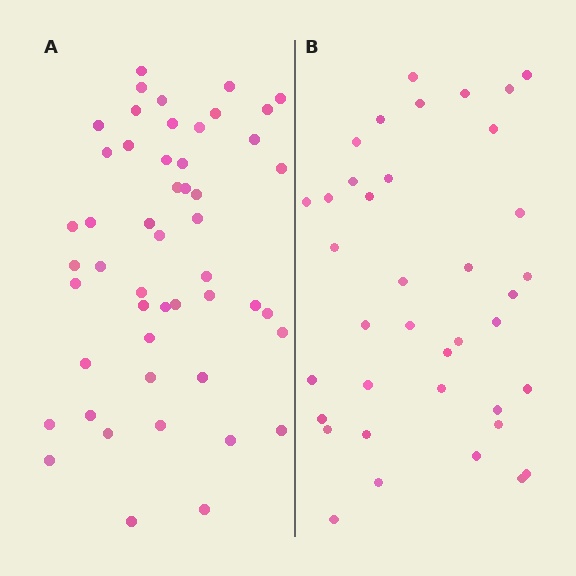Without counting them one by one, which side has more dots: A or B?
Region A (the left region) has more dots.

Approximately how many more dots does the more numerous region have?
Region A has roughly 12 or so more dots than region B.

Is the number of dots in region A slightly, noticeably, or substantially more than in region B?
Region A has noticeably more, but not dramatically so. The ratio is roughly 1.3 to 1.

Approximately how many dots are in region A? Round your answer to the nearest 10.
About 50 dots.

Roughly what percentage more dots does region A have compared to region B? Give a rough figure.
About 30% more.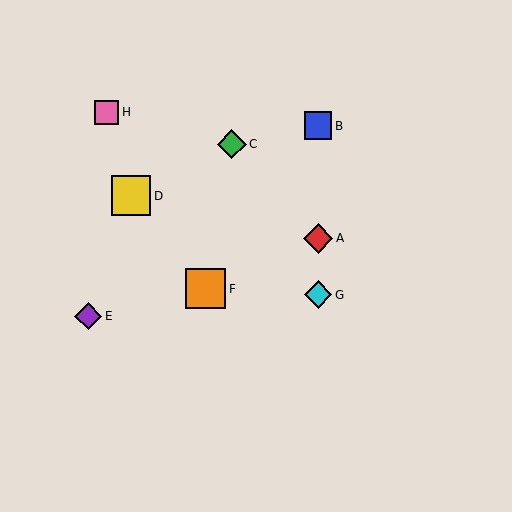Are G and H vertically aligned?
No, G is at x≈318 and H is at x≈107.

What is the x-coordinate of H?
Object H is at x≈107.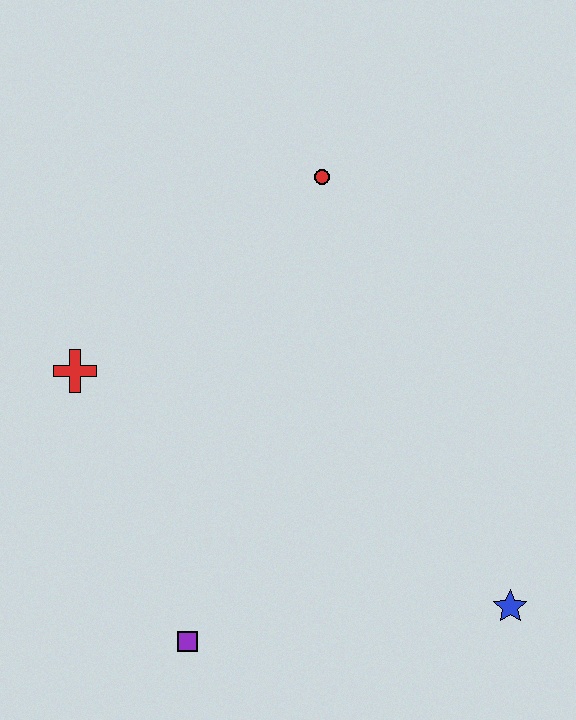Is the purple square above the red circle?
No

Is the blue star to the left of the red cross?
No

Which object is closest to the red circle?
The red cross is closest to the red circle.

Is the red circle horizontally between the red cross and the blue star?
Yes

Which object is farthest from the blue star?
The red cross is farthest from the blue star.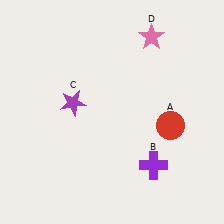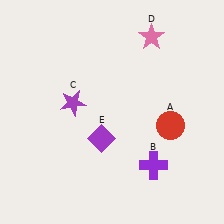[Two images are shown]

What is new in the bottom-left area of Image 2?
A purple diamond (E) was added in the bottom-left area of Image 2.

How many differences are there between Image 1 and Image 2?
There is 1 difference between the two images.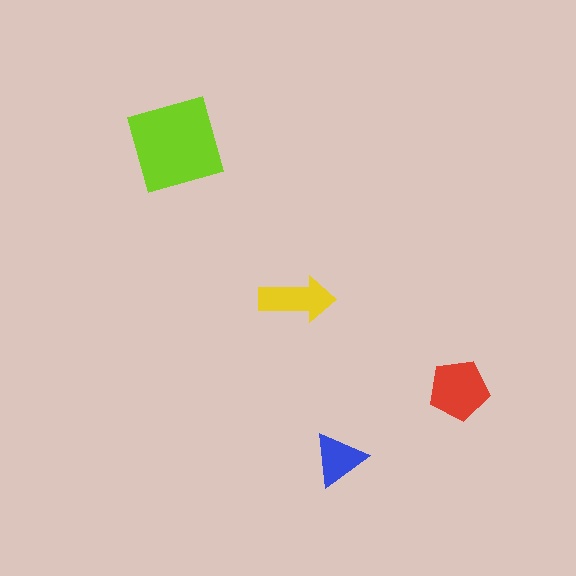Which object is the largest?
The lime diamond.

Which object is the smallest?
The blue triangle.